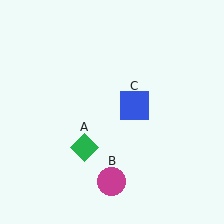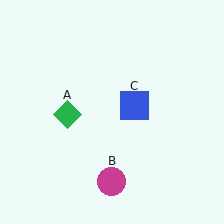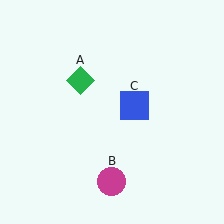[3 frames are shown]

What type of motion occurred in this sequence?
The green diamond (object A) rotated clockwise around the center of the scene.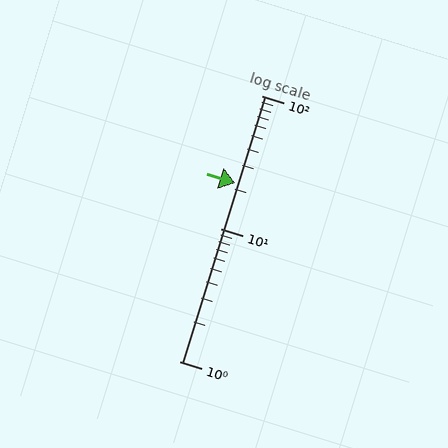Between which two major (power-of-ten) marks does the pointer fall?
The pointer is between 10 and 100.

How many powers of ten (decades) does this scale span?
The scale spans 2 decades, from 1 to 100.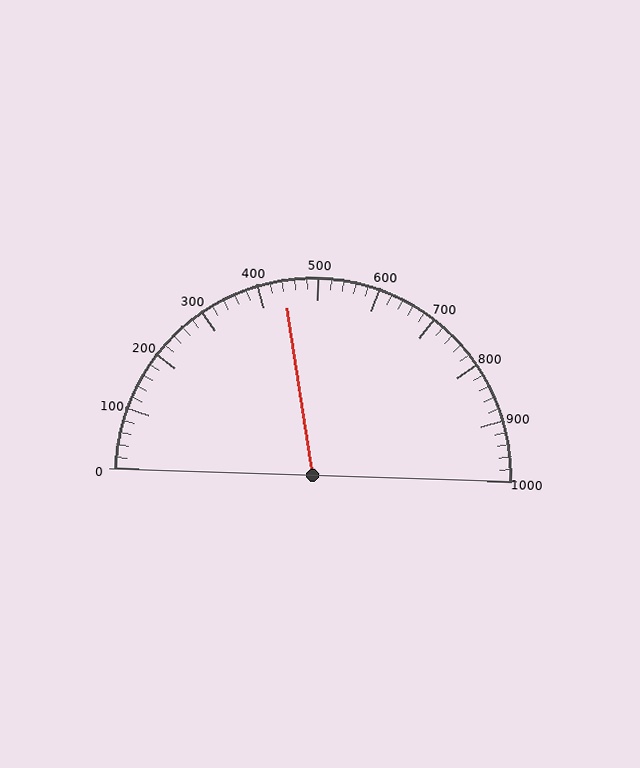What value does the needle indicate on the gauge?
The needle indicates approximately 440.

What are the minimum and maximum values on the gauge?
The gauge ranges from 0 to 1000.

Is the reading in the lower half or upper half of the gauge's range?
The reading is in the lower half of the range (0 to 1000).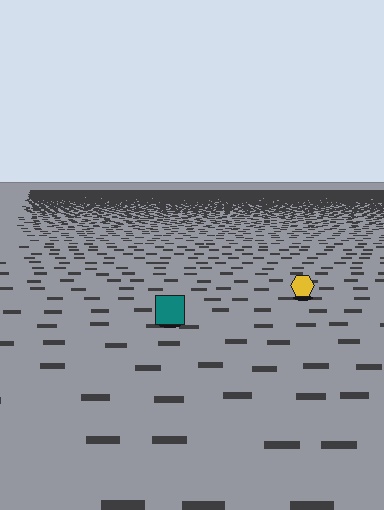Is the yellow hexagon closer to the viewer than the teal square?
No. The teal square is closer — you can tell from the texture gradient: the ground texture is coarser near it.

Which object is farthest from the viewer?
The yellow hexagon is farthest from the viewer. It appears smaller and the ground texture around it is denser.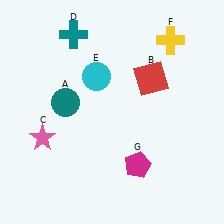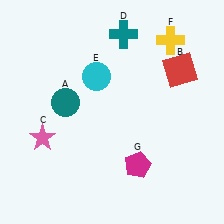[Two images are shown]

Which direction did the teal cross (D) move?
The teal cross (D) moved right.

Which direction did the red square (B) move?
The red square (B) moved right.